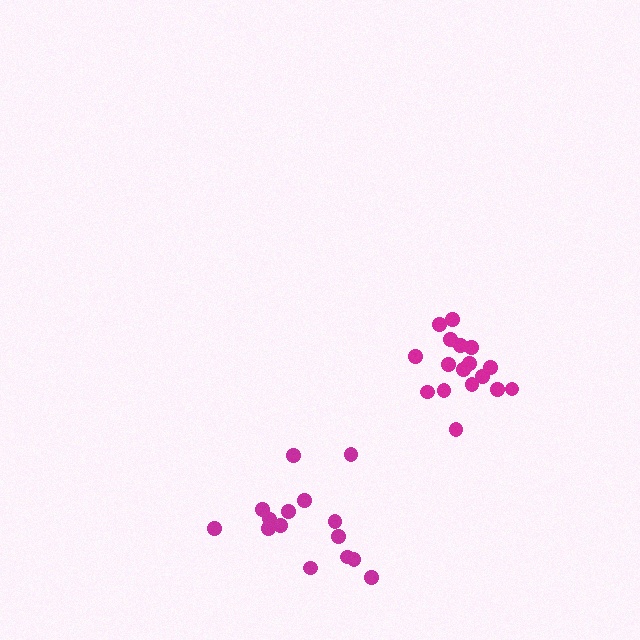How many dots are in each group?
Group 1: 17 dots, Group 2: 15 dots (32 total).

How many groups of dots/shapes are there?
There are 2 groups.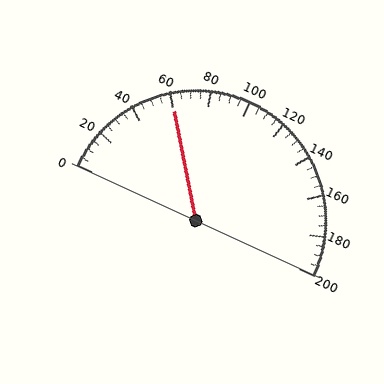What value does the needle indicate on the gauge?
The needle indicates approximately 60.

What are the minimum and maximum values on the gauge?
The gauge ranges from 0 to 200.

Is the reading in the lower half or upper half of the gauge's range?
The reading is in the lower half of the range (0 to 200).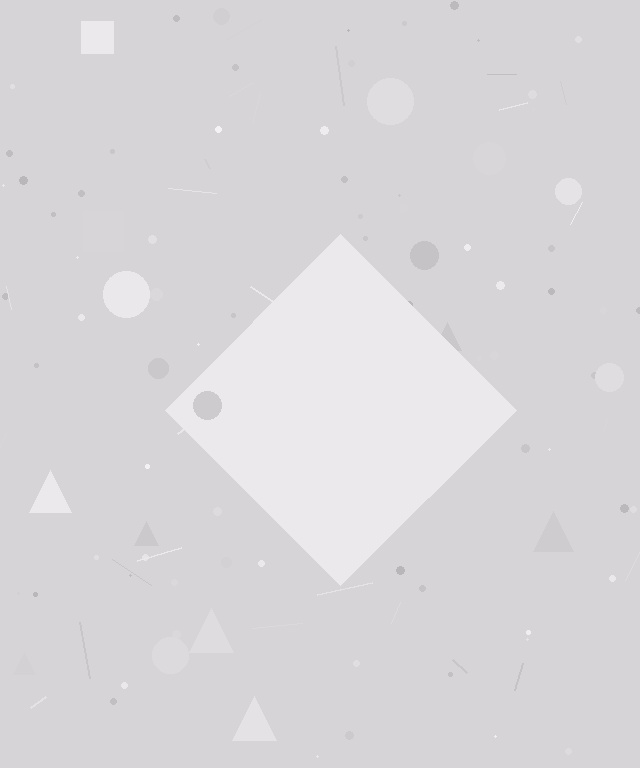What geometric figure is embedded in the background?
A diamond is embedded in the background.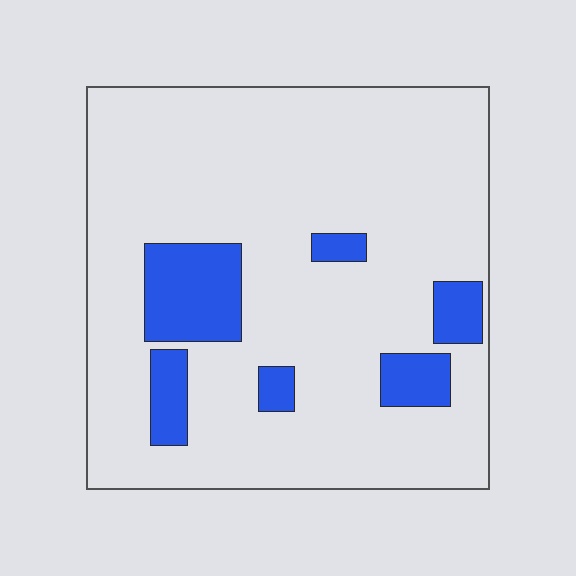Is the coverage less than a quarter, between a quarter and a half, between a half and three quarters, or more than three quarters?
Less than a quarter.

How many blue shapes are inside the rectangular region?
6.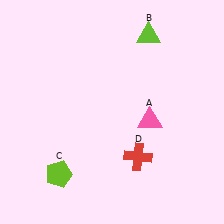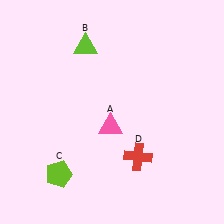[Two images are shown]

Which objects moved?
The objects that moved are: the pink triangle (A), the lime triangle (B).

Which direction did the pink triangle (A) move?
The pink triangle (A) moved left.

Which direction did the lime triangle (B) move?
The lime triangle (B) moved left.